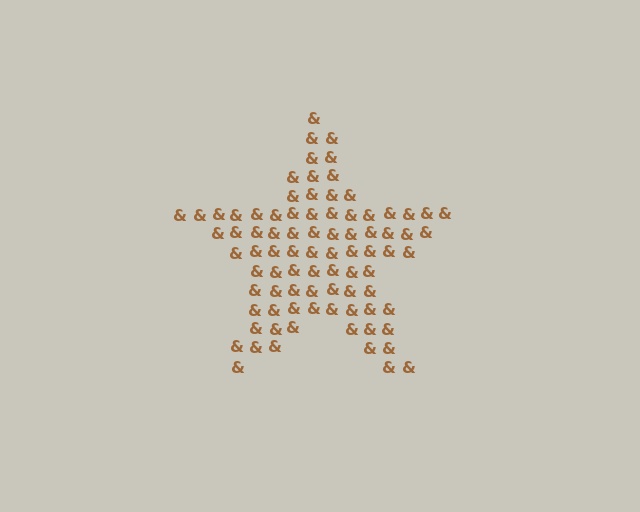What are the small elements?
The small elements are ampersands.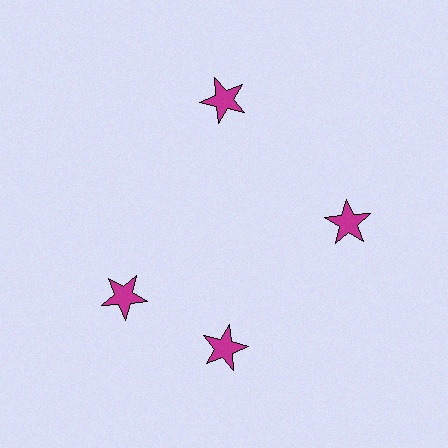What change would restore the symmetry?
The symmetry would be restored by rotating it back into even spacing with its neighbors so that all 4 stars sit at equal angles and equal distance from the center.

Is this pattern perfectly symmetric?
No. The 4 magenta stars are arranged in a ring, but one element near the 9 o'clock position is rotated out of alignment along the ring, breaking the 4-fold rotational symmetry.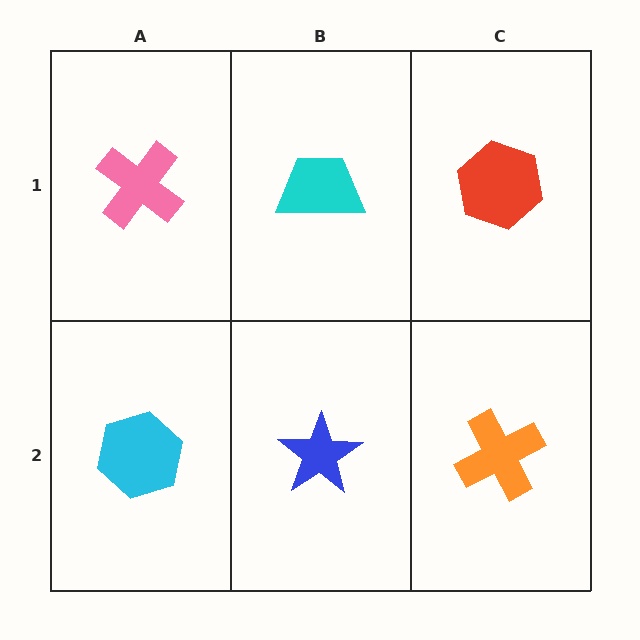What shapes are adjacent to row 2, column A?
A pink cross (row 1, column A), a blue star (row 2, column B).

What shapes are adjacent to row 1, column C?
An orange cross (row 2, column C), a cyan trapezoid (row 1, column B).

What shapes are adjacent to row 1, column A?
A cyan hexagon (row 2, column A), a cyan trapezoid (row 1, column B).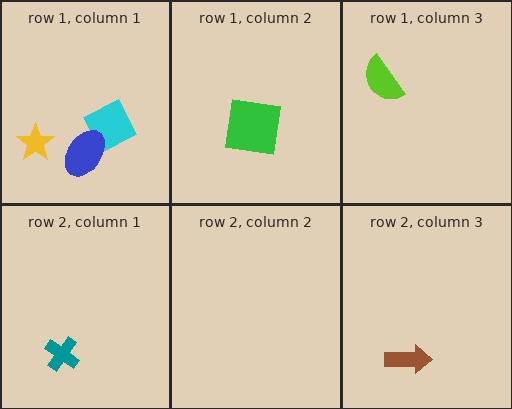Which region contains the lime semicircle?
The row 1, column 3 region.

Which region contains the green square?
The row 1, column 2 region.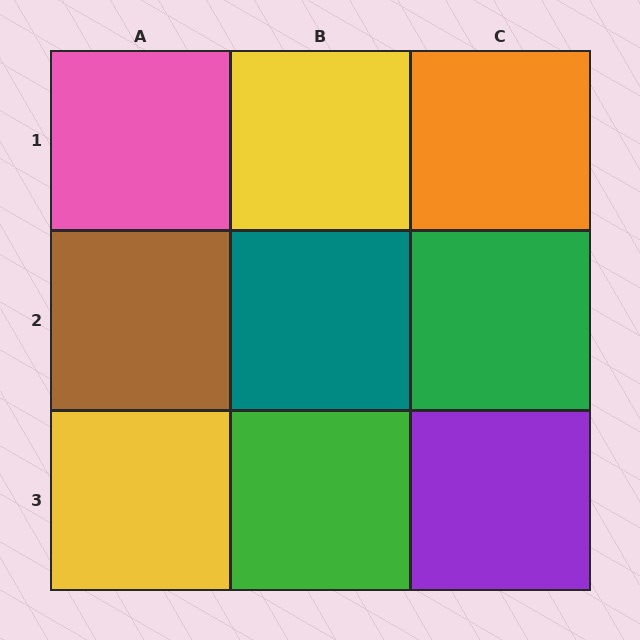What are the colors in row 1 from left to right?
Pink, yellow, orange.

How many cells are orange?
1 cell is orange.